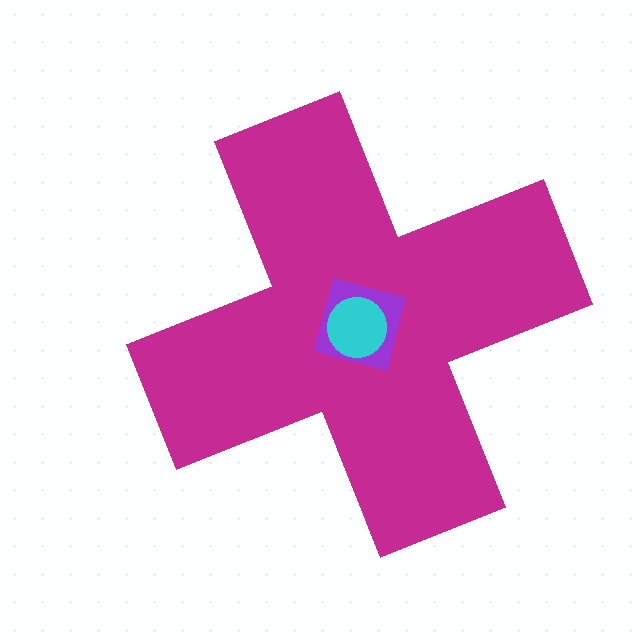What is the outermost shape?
The magenta cross.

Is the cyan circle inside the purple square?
Yes.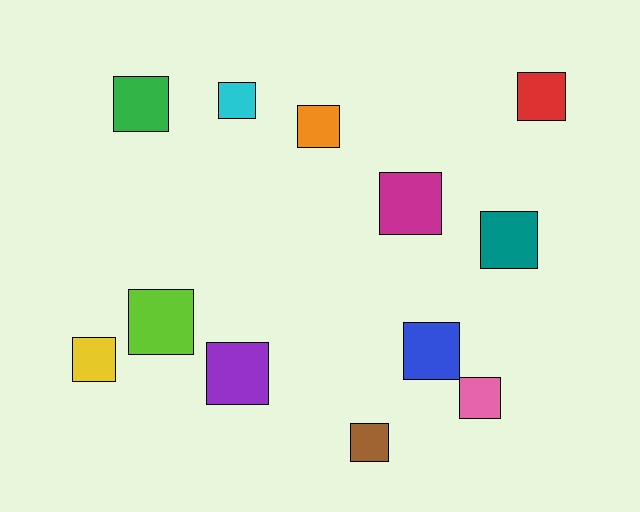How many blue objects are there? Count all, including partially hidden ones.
There is 1 blue object.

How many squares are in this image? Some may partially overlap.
There are 12 squares.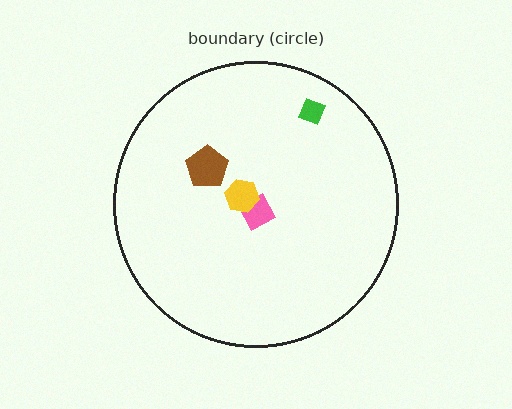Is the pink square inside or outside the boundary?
Inside.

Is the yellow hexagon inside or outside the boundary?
Inside.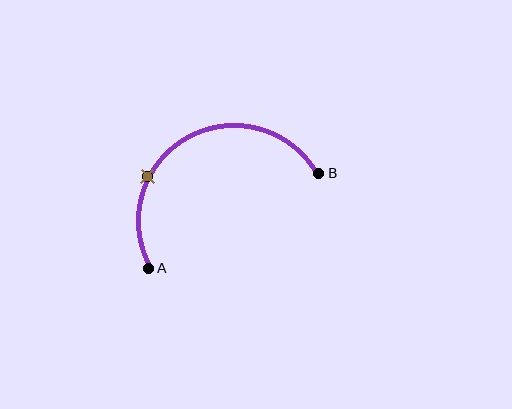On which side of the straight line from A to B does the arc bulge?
The arc bulges above the straight line connecting A and B.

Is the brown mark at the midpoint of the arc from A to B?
No. The brown mark lies on the arc but is closer to endpoint A. The arc midpoint would be at the point on the curve equidistant along the arc from both A and B.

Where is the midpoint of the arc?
The arc midpoint is the point on the curve farthest from the straight line joining A and B. It sits above that line.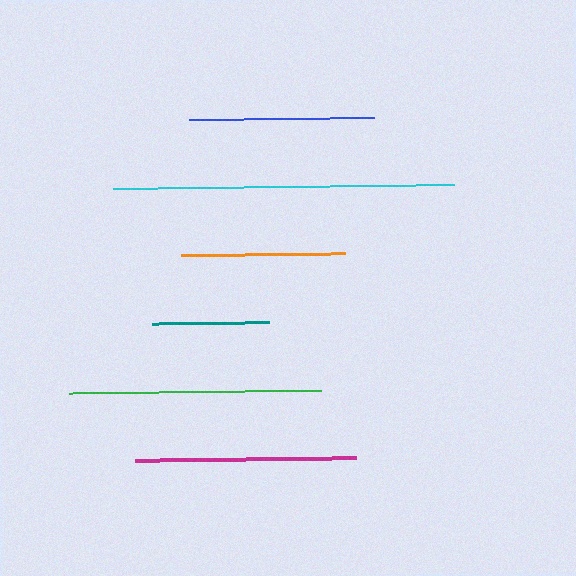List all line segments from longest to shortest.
From longest to shortest: cyan, green, magenta, blue, orange, teal.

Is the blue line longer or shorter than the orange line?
The blue line is longer than the orange line.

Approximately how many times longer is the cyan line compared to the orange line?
The cyan line is approximately 2.1 times the length of the orange line.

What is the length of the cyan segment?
The cyan segment is approximately 341 pixels long.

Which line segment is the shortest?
The teal line is the shortest at approximately 117 pixels.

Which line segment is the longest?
The cyan line is the longest at approximately 341 pixels.